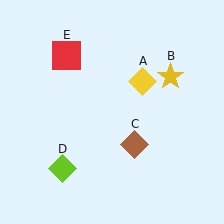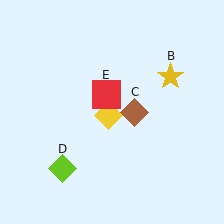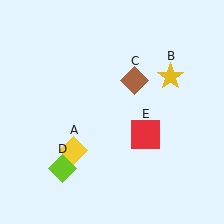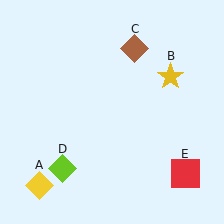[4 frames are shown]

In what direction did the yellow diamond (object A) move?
The yellow diamond (object A) moved down and to the left.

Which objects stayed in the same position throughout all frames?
Yellow star (object B) and lime diamond (object D) remained stationary.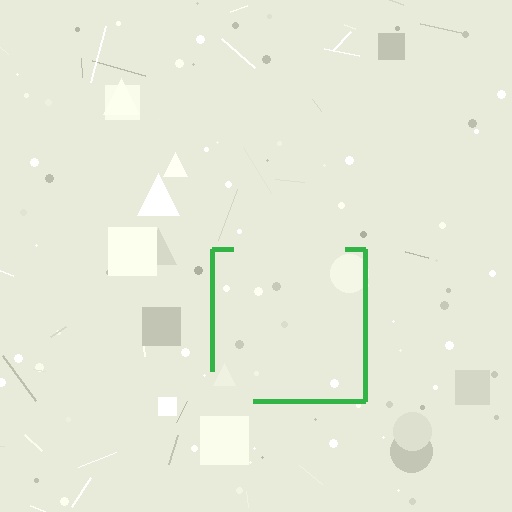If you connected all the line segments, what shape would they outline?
They would outline a square.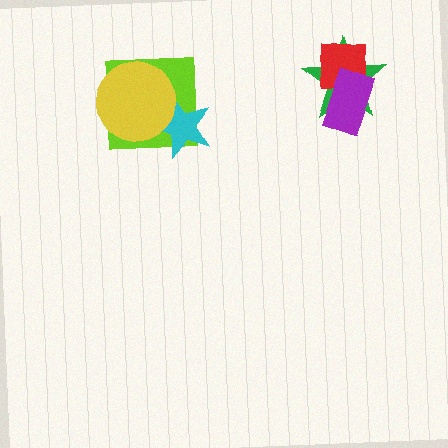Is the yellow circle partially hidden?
No, no other shape covers it.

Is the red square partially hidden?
Yes, it is partially covered by another shape.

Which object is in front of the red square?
The purple rectangle is in front of the red square.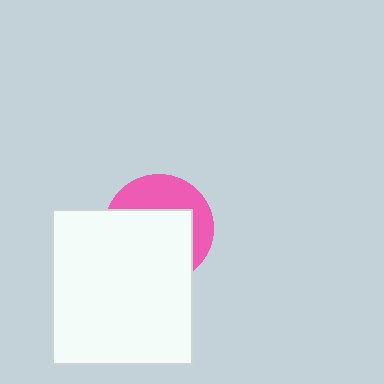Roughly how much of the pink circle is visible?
A small part of it is visible (roughly 38%).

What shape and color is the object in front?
The object in front is a white rectangle.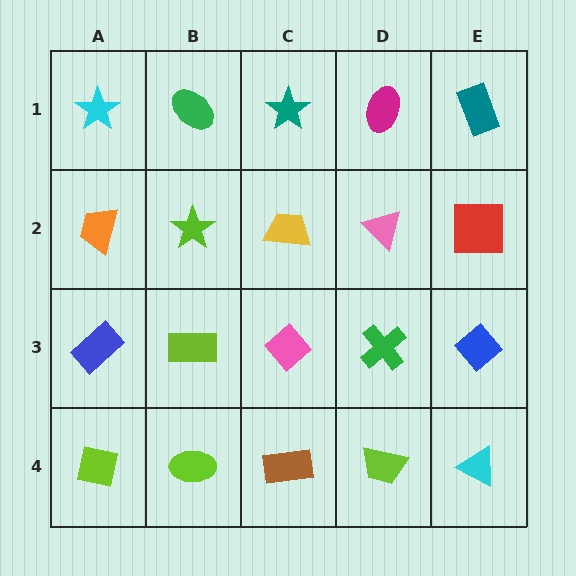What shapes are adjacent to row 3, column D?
A pink triangle (row 2, column D), a lime trapezoid (row 4, column D), a pink diamond (row 3, column C), a blue diamond (row 3, column E).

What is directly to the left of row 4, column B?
A lime square.